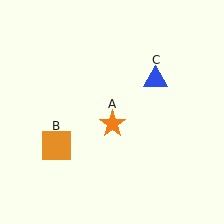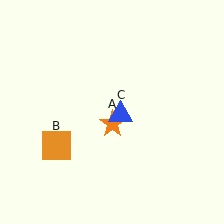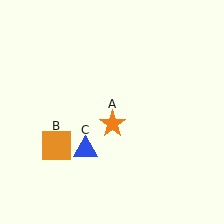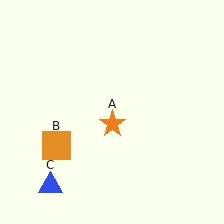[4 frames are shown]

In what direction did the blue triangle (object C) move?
The blue triangle (object C) moved down and to the left.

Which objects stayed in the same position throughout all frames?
Orange star (object A) and orange square (object B) remained stationary.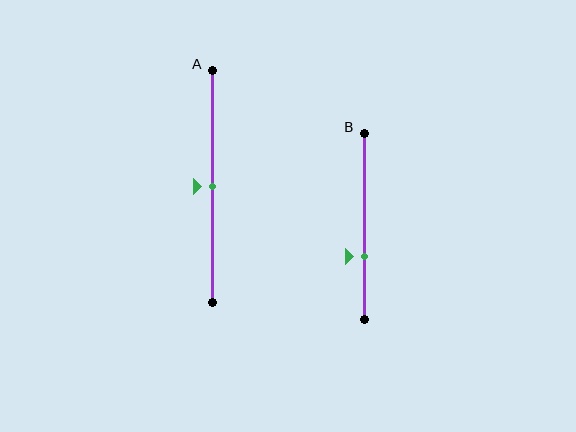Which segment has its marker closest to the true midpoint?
Segment A has its marker closest to the true midpoint.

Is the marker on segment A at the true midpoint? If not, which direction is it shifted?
Yes, the marker on segment A is at the true midpoint.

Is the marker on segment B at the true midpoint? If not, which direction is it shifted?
No, the marker on segment B is shifted downward by about 16% of the segment length.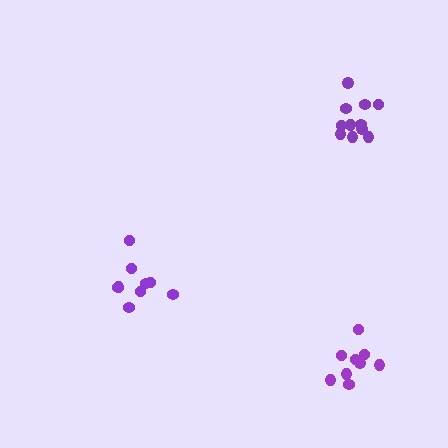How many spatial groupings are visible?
There are 3 spatial groupings.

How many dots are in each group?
Group 1: 9 dots, Group 2: 11 dots, Group 3: 9 dots (29 total).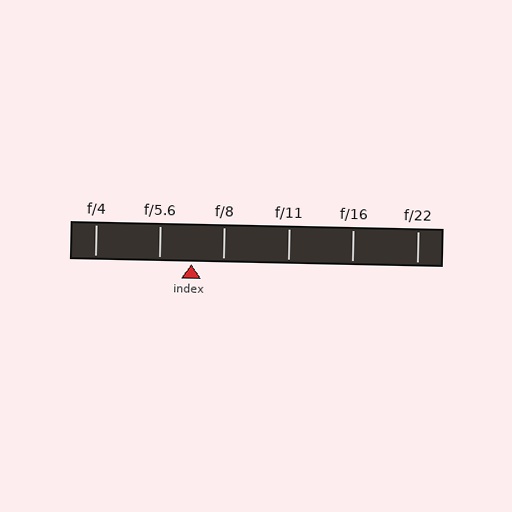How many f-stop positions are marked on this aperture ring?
There are 6 f-stop positions marked.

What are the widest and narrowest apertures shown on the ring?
The widest aperture shown is f/4 and the narrowest is f/22.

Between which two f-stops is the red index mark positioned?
The index mark is between f/5.6 and f/8.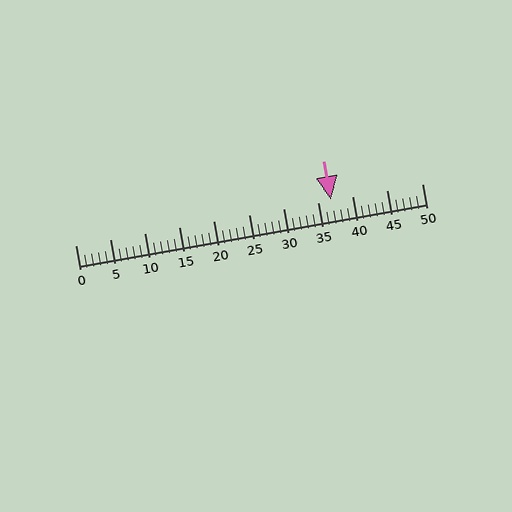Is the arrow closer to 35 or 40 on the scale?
The arrow is closer to 35.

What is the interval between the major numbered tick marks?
The major tick marks are spaced 5 units apart.